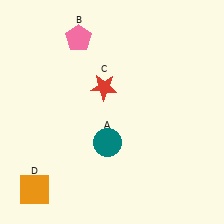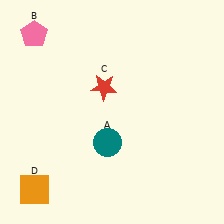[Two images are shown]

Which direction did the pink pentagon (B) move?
The pink pentagon (B) moved left.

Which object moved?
The pink pentagon (B) moved left.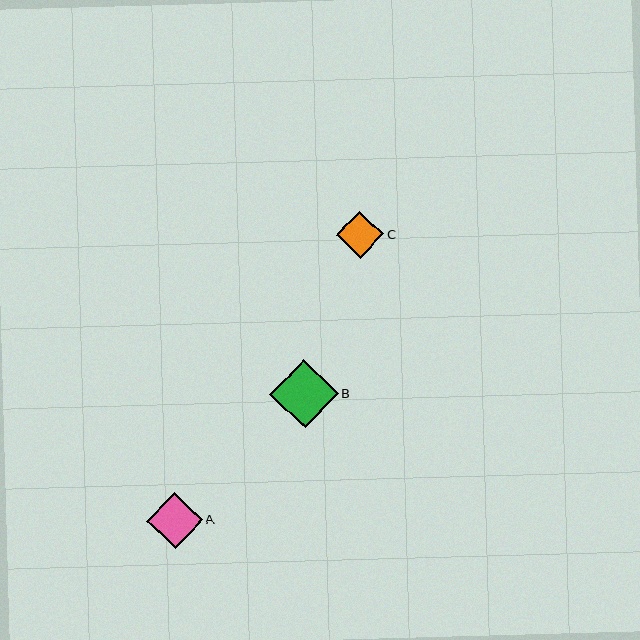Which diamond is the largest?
Diamond B is the largest with a size of approximately 68 pixels.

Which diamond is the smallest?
Diamond C is the smallest with a size of approximately 47 pixels.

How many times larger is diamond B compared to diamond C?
Diamond B is approximately 1.5 times the size of diamond C.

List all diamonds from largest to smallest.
From largest to smallest: B, A, C.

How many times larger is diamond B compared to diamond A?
Diamond B is approximately 1.2 times the size of diamond A.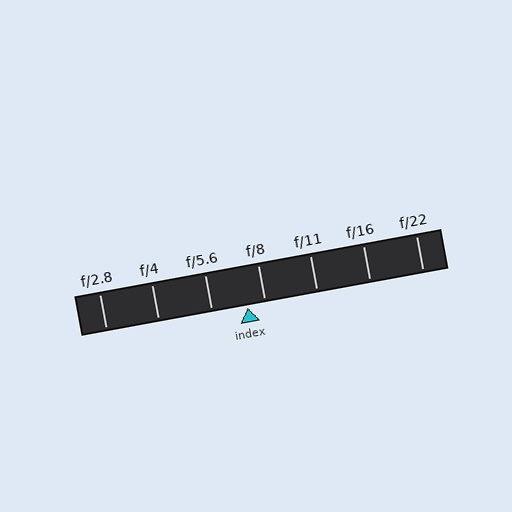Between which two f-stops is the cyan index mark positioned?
The index mark is between f/5.6 and f/8.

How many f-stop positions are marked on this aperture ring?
There are 7 f-stop positions marked.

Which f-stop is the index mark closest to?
The index mark is closest to f/8.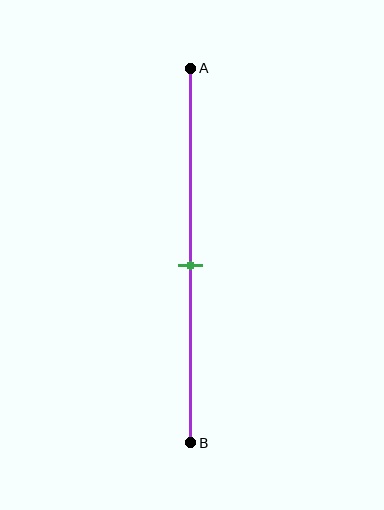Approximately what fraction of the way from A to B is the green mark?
The green mark is approximately 55% of the way from A to B.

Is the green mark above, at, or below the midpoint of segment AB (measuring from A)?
The green mark is approximately at the midpoint of segment AB.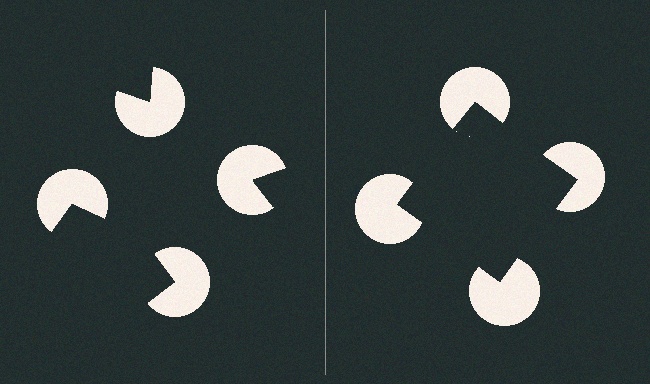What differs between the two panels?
The pac-man discs are positioned identically on both sides; only the wedge orientations differ. On the right they align to a square; on the left they are misaligned.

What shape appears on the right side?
An illusory square.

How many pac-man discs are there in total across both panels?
8 — 4 on each side.